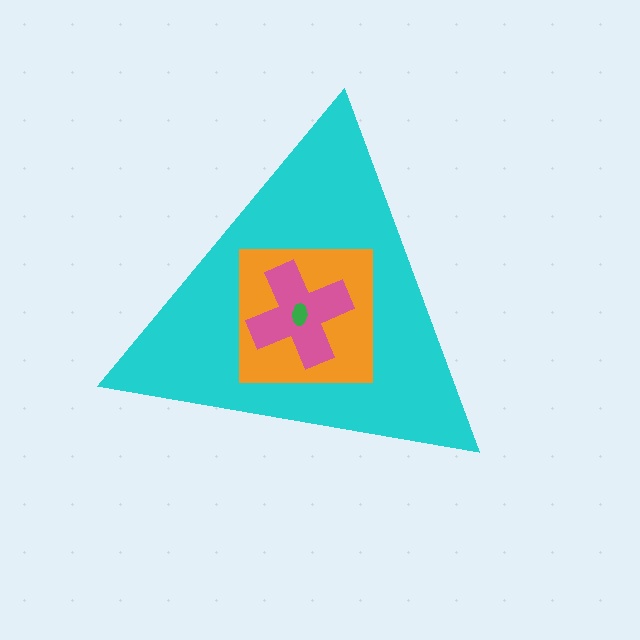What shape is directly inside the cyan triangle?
The orange square.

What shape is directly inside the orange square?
The pink cross.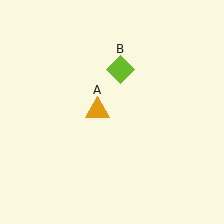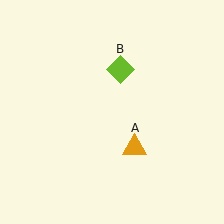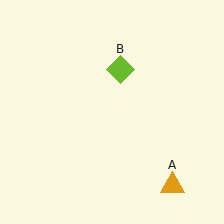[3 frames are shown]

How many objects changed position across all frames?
1 object changed position: orange triangle (object A).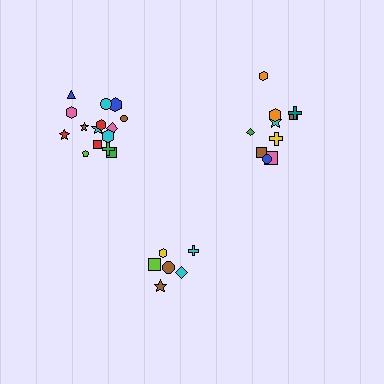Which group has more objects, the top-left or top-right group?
The top-left group.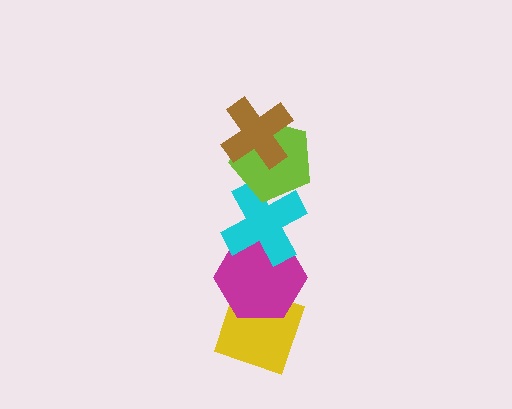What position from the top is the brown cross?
The brown cross is 1st from the top.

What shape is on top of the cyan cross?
The lime pentagon is on top of the cyan cross.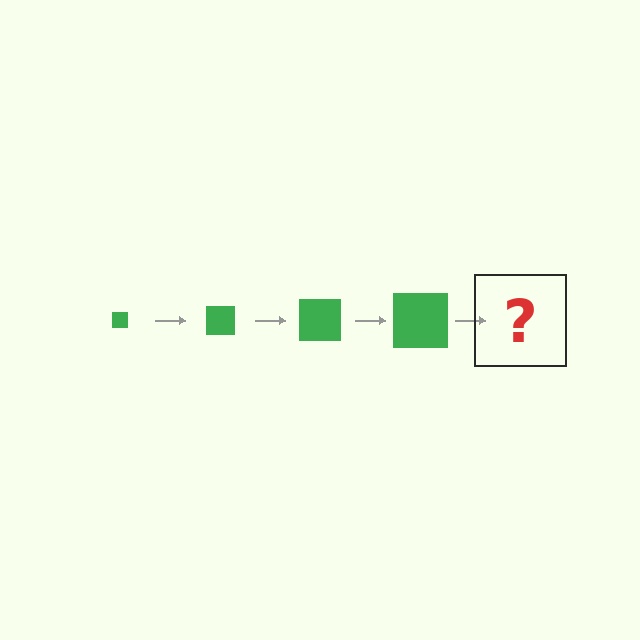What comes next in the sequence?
The next element should be a green square, larger than the previous one.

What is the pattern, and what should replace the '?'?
The pattern is that the square gets progressively larger each step. The '?' should be a green square, larger than the previous one.